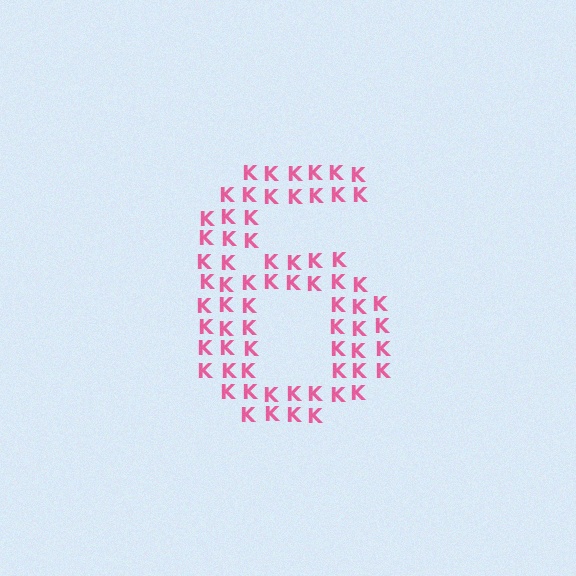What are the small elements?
The small elements are letter K's.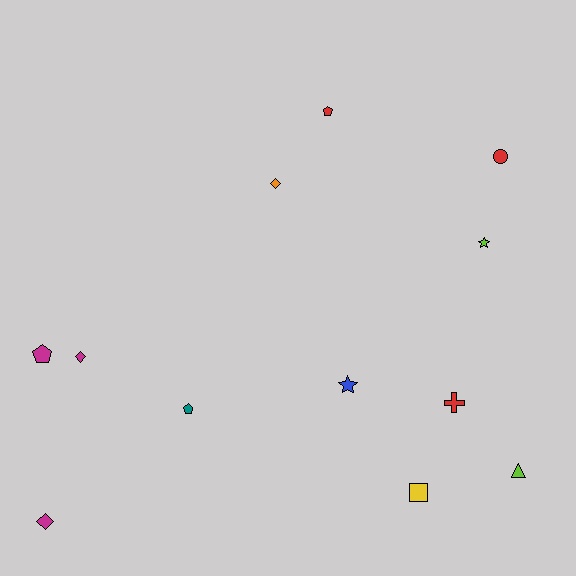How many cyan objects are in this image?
There are no cyan objects.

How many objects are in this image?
There are 12 objects.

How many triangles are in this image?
There is 1 triangle.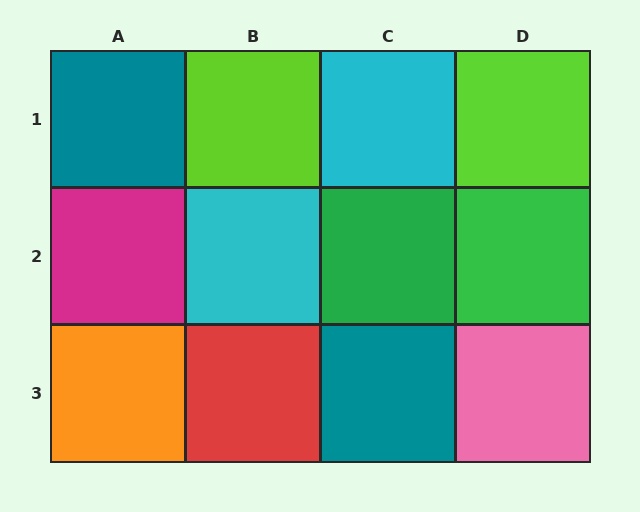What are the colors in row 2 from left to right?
Magenta, cyan, green, green.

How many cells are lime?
2 cells are lime.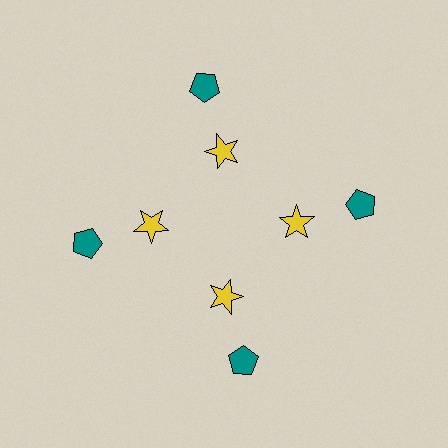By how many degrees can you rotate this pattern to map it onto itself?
The pattern maps onto itself every 90 degrees of rotation.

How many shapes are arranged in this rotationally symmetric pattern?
There are 8 shapes, arranged in 4 groups of 2.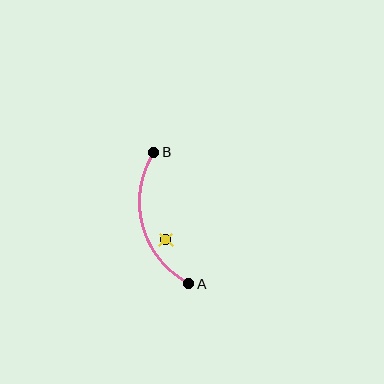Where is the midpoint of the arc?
The arc midpoint is the point on the curve farthest from the straight line joining A and B. It sits to the left of that line.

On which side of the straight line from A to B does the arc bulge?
The arc bulges to the left of the straight line connecting A and B.